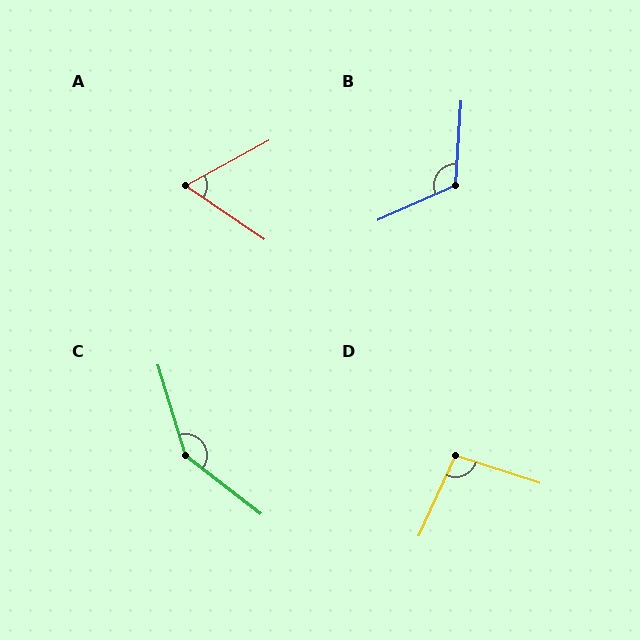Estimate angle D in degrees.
Approximately 96 degrees.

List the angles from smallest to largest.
A (63°), D (96°), B (118°), C (145°).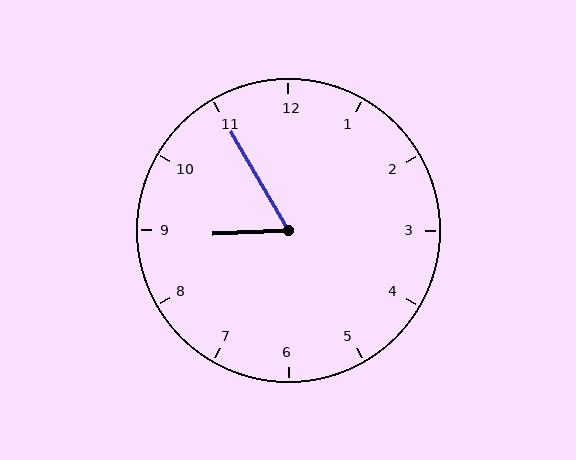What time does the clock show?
8:55.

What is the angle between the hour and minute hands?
Approximately 62 degrees.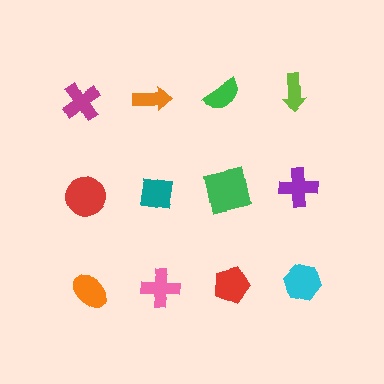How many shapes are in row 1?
4 shapes.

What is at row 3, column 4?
A cyan hexagon.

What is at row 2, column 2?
A teal square.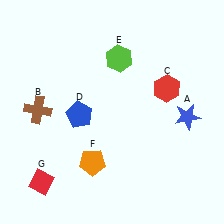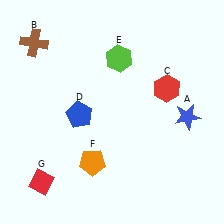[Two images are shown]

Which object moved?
The brown cross (B) moved up.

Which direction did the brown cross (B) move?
The brown cross (B) moved up.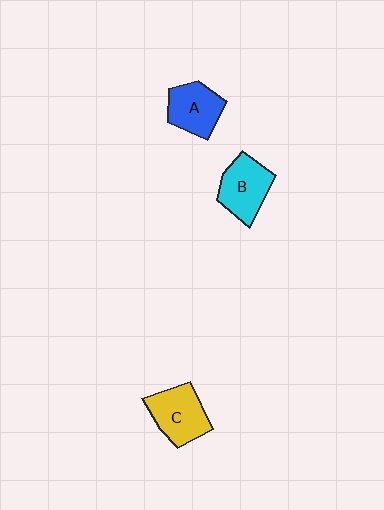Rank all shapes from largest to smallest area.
From largest to smallest: C (yellow), B (cyan), A (blue).